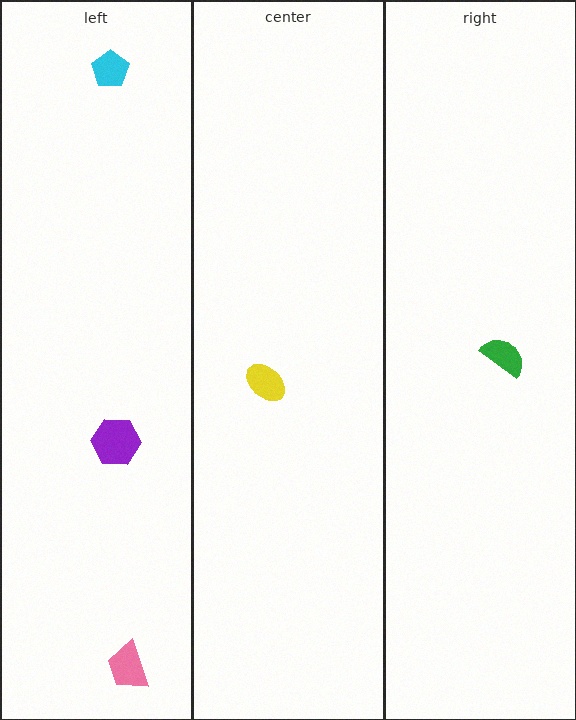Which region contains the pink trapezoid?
The left region.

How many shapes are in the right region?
1.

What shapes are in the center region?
The yellow ellipse.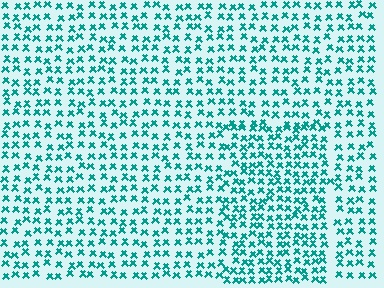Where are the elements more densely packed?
The elements are more densely packed inside the rectangle boundary.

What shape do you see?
I see a rectangle.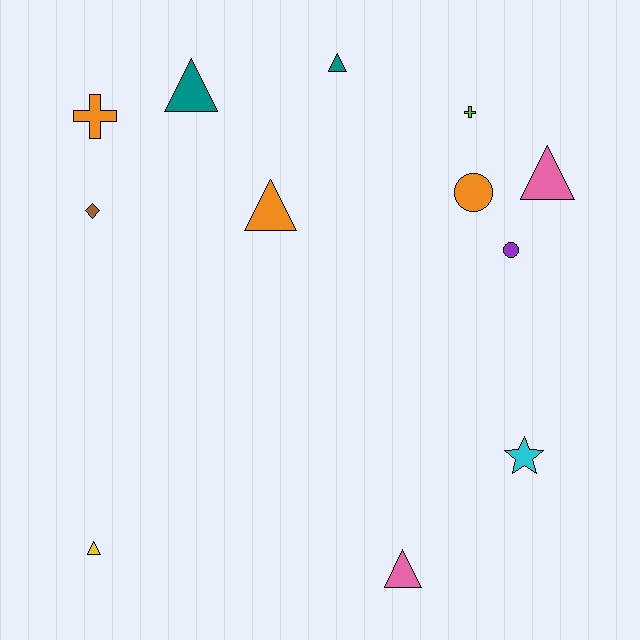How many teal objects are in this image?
There are 2 teal objects.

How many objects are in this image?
There are 12 objects.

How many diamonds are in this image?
There is 1 diamond.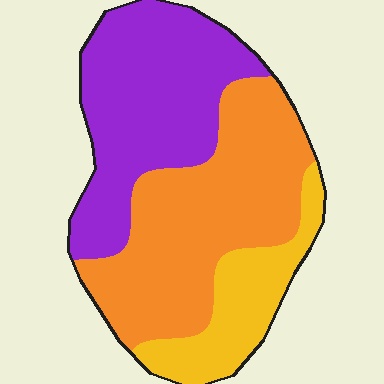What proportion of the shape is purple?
Purple covers 38% of the shape.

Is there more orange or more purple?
Orange.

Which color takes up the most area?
Orange, at roughly 45%.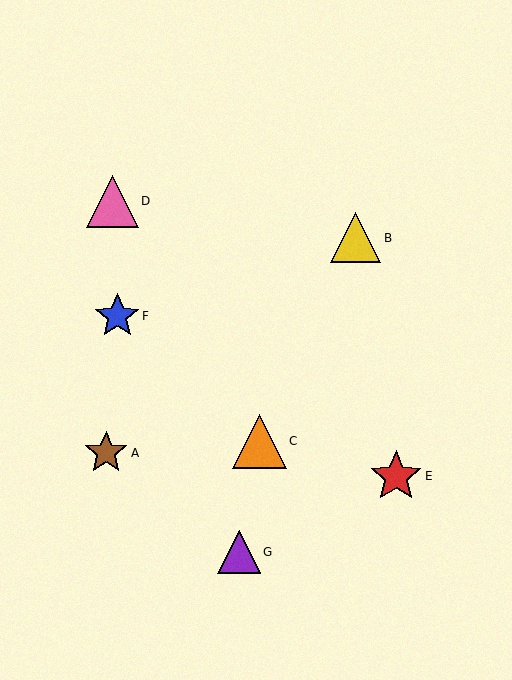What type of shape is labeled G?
Shape G is a purple triangle.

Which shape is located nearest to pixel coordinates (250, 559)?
The purple triangle (labeled G) at (239, 552) is nearest to that location.